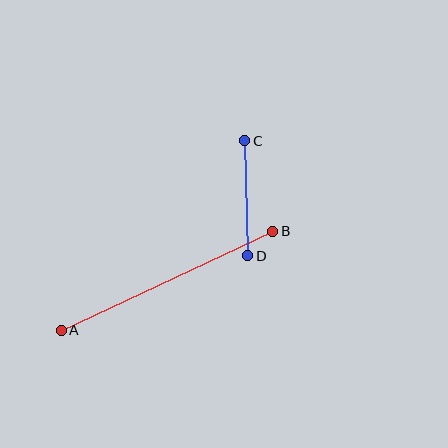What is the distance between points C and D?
The distance is approximately 115 pixels.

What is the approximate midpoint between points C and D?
The midpoint is at approximately (246, 198) pixels.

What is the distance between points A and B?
The distance is approximately 234 pixels.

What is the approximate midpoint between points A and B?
The midpoint is at approximately (167, 281) pixels.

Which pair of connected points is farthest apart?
Points A and B are farthest apart.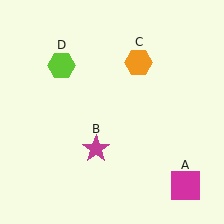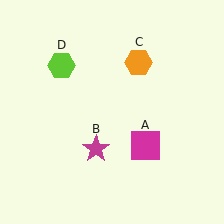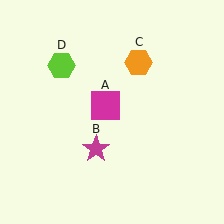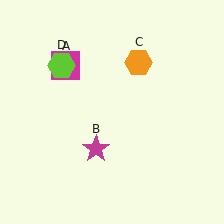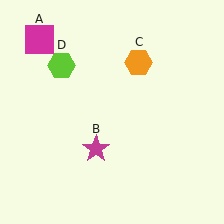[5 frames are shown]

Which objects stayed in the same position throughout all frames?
Magenta star (object B) and orange hexagon (object C) and lime hexagon (object D) remained stationary.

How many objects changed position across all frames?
1 object changed position: magenta square (object A).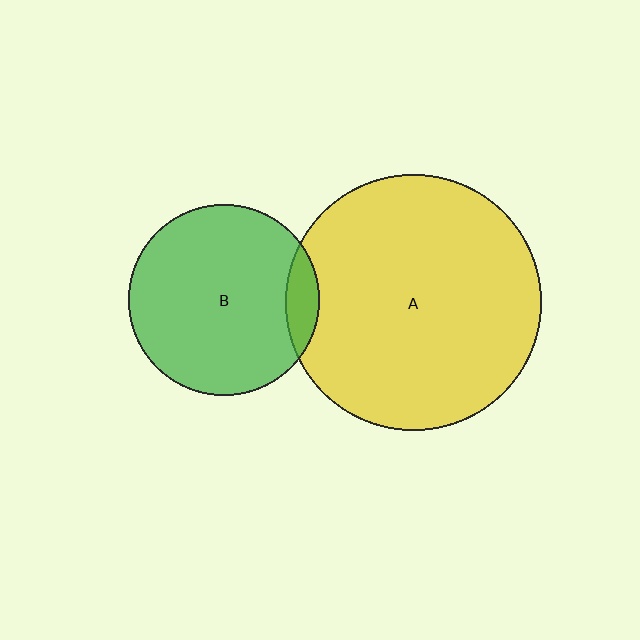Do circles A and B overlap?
Yes.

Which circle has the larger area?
Circle A (yellow).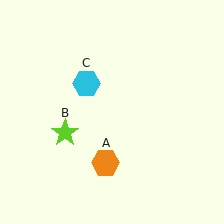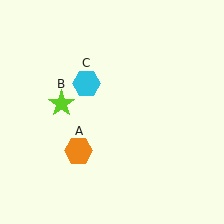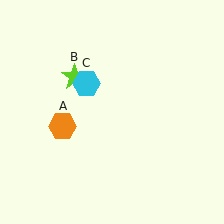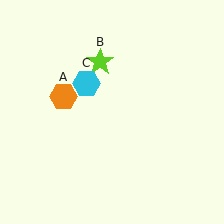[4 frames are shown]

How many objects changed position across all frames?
2 objects changed position: orange hexagon (object A), lime star (object B).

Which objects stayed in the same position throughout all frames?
Cyan hexagon (object C) remained stationary.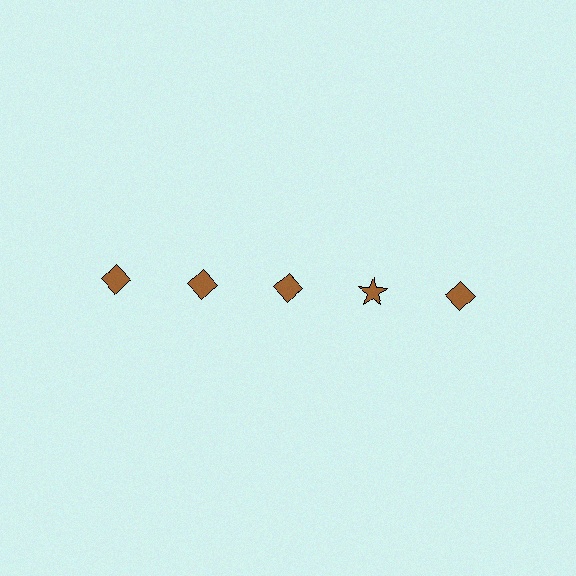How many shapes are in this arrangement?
There are 5 shapes arranged in a grid pattern.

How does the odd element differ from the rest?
It has a different shape: star instead of diamond.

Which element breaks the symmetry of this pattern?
The brown star in the top row, second from right column breaks the symmetry. All other shapes are brown diamonds.